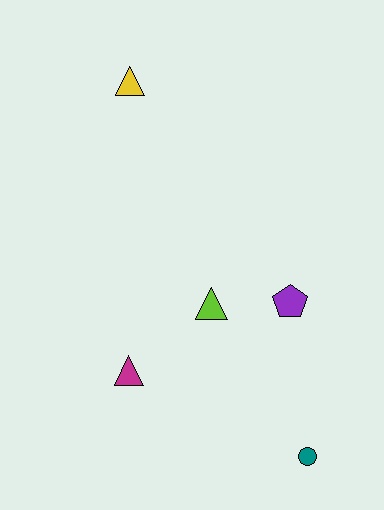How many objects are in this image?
There are 5 objects.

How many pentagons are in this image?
There is 1 pentagon.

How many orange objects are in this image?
There are no orange objects.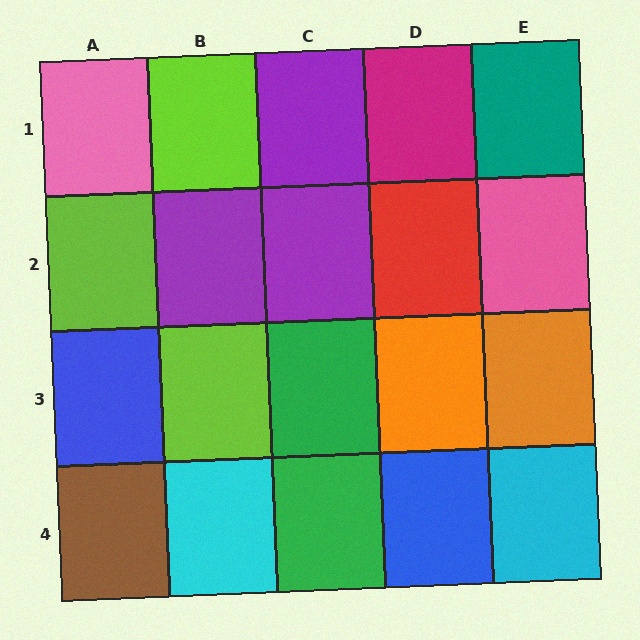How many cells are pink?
2 cells are pink.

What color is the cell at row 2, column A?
Lime.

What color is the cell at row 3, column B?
Lime.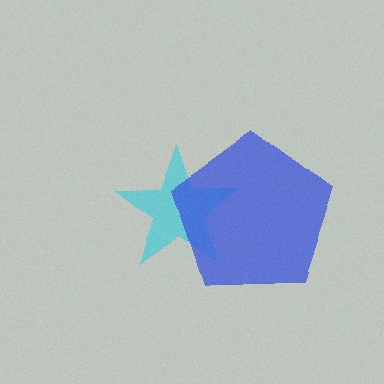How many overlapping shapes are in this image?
There are 2 overlapping shapes in the image.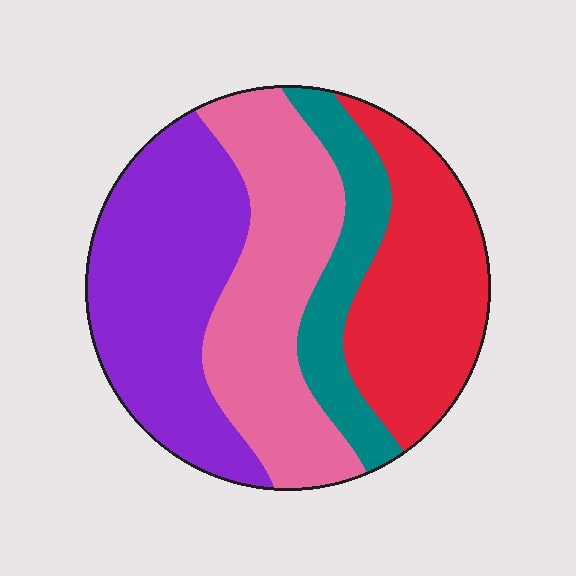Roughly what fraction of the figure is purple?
Purple covers about 30% of the figure.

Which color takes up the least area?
Teal, at roughly 15%.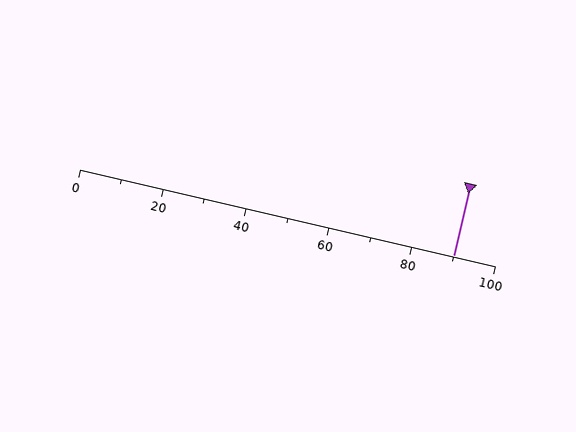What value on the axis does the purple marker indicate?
The marker indicates approximately 90.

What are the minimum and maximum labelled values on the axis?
The axis runs from 0 to 100.